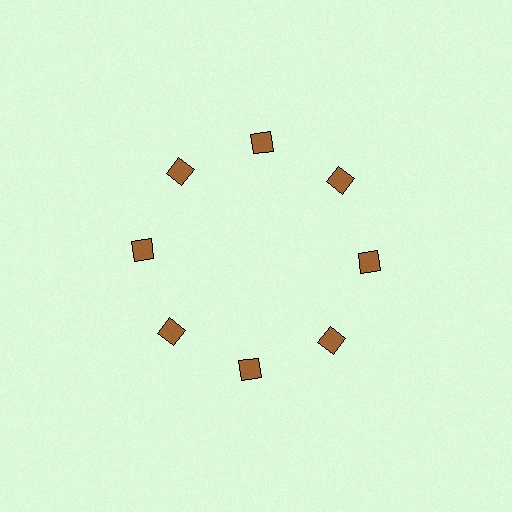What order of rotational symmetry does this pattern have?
This pattern has 8-fold rotational symmetry.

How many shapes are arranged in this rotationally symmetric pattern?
There are 8 shapes, arranged in 8 groups of 1.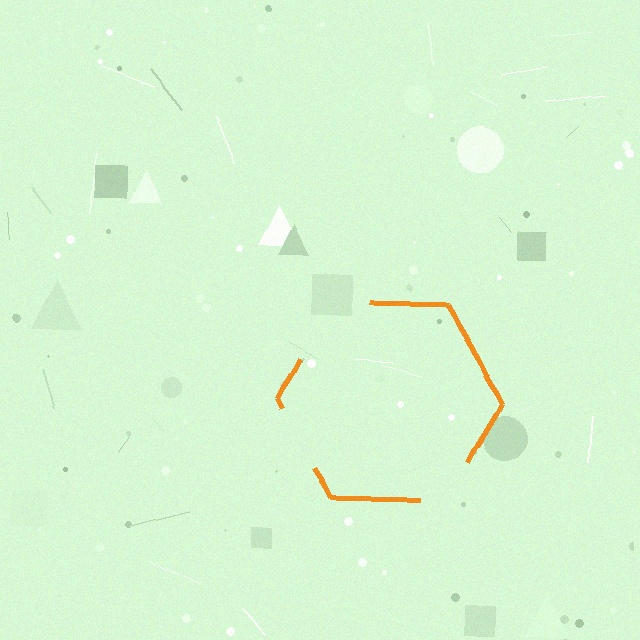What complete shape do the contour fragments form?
The contour fragments form a hexagon.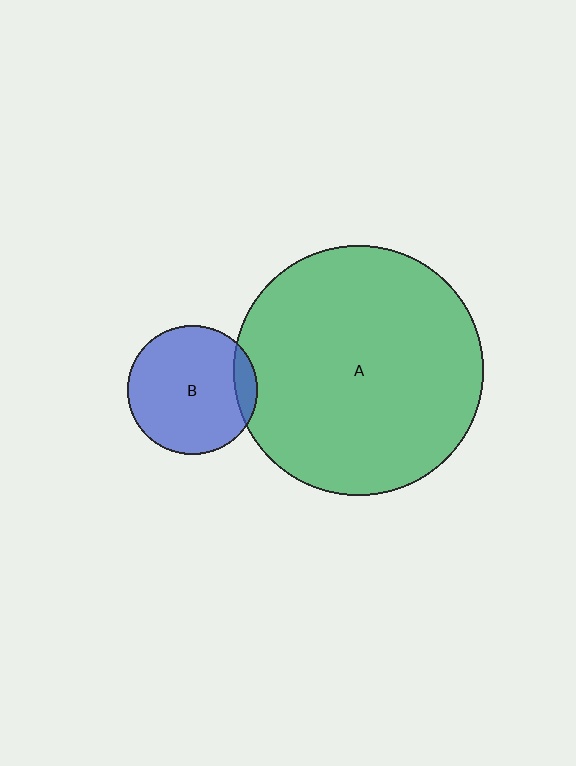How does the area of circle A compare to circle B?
Approximately 3.7 times.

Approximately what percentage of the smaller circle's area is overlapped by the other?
Approximately 10%.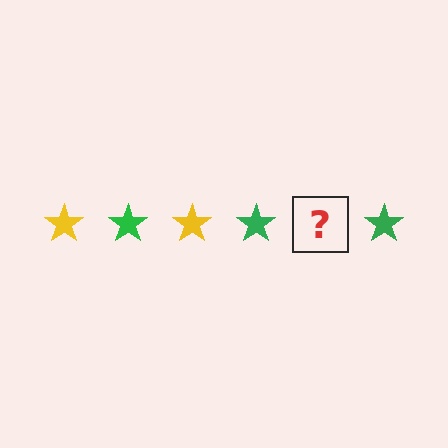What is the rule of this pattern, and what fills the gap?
The rule is that the pattern cycles through yellow, green stars. The gap should be filled with a yellow star.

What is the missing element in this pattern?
The missing element is a yellow star.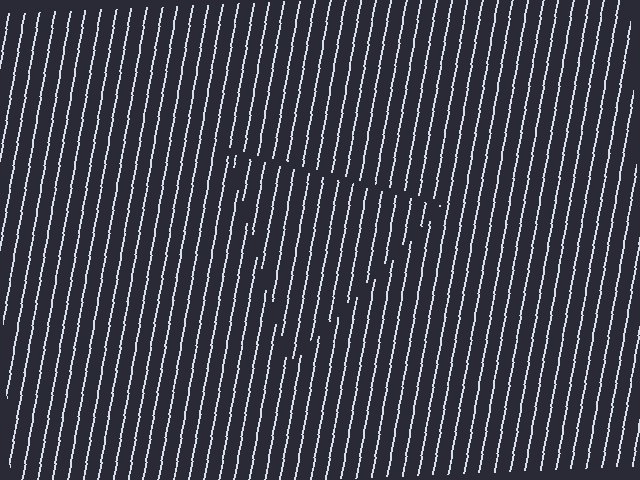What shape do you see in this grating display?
An illusory triangle. The interior of the shape contains the same grating, shifted by half a period — the contour is defined by the phase discontinuity where line-ends from the inner and outer gratings abut.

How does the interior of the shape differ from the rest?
The interior of the shape contains the same grating, shifted by half a period — the contour is defined by the phase discontinuity where line-ends from the inner and outer gratings abut.